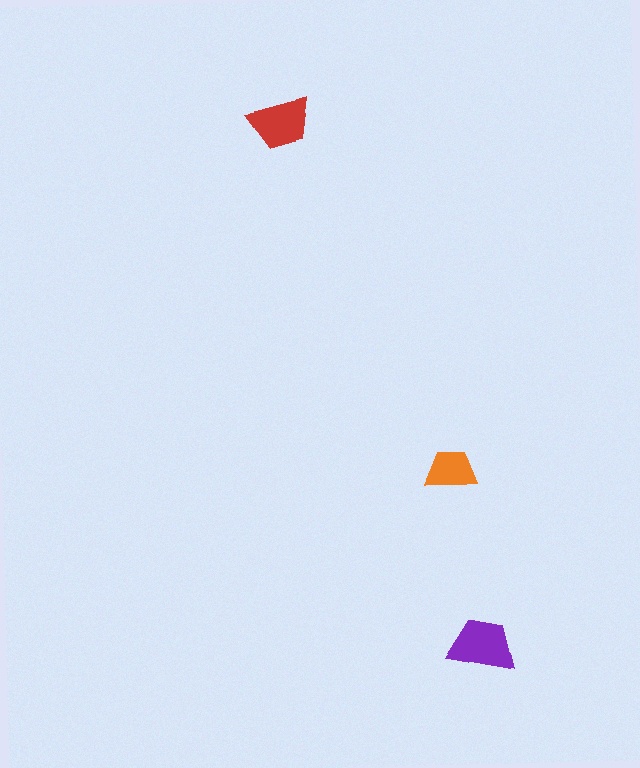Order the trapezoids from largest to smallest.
the purple one, the red one, the orange one.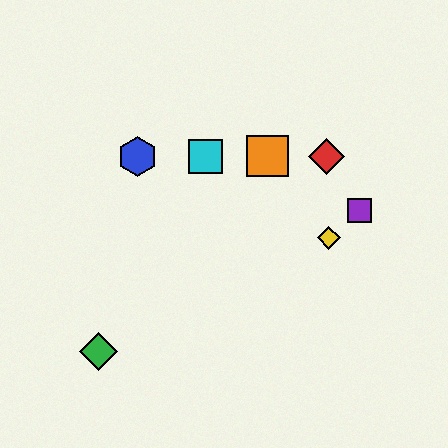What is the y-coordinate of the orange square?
The orange square is at y≈156.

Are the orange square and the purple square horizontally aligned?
No, the orange square is at y≈156 and the purple square is at y≈210.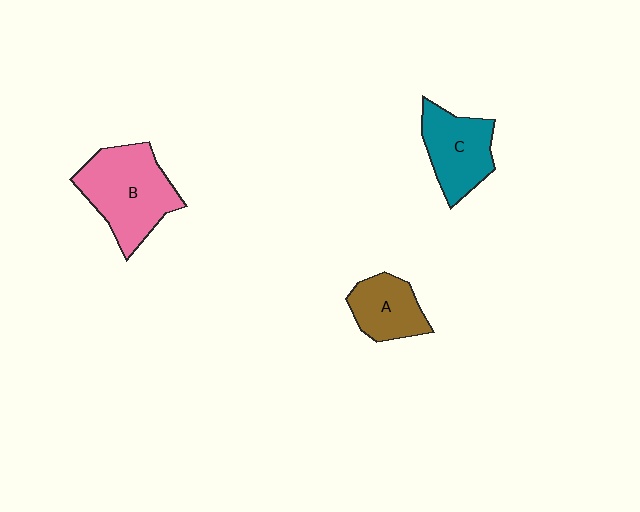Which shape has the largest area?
Shape B (pink).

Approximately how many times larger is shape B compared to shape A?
Approximately 1.8 times.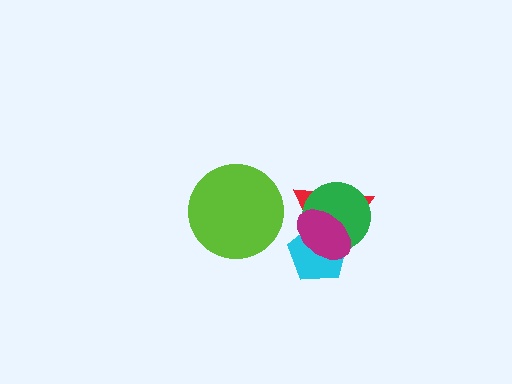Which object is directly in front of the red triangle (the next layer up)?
The cyan pentagon is directly in front of the red triangle.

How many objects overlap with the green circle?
3 objects overlap with the green circle.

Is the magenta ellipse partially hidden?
No, no other shape covers it.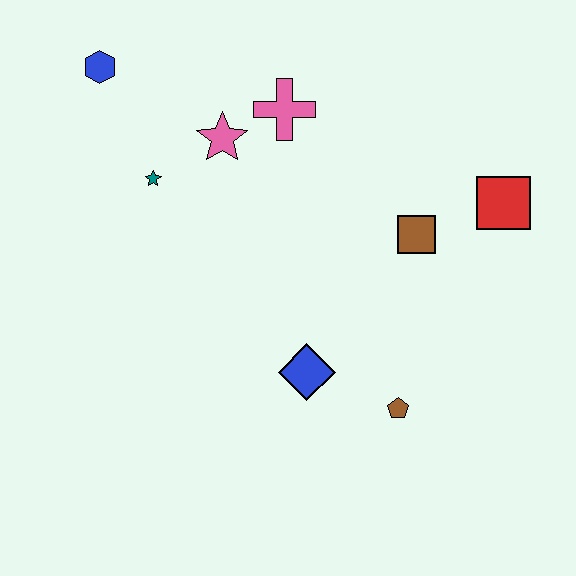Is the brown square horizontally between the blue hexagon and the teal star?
No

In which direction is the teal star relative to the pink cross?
The teal star is to the left of the pink cross.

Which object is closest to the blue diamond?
The brown pentagon is closest to the blue diamond.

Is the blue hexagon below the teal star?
No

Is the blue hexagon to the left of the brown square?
Yes